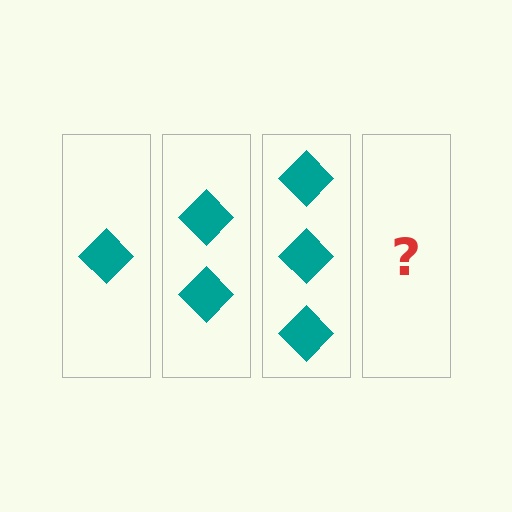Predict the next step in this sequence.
The next step is 4 diamonds.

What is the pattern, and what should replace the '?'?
The pattern is that each step adds one more diamond. The '?' should be 4 diamonds.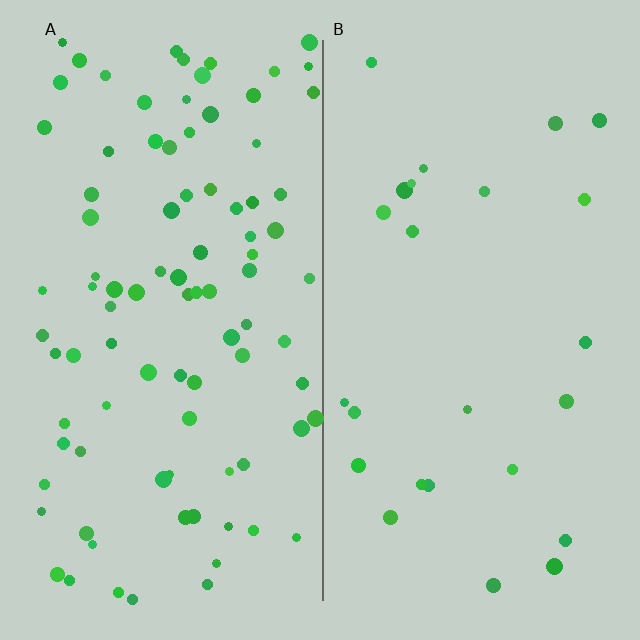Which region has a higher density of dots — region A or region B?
A (the left).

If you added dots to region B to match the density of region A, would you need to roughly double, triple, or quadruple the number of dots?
Approximately quadruple.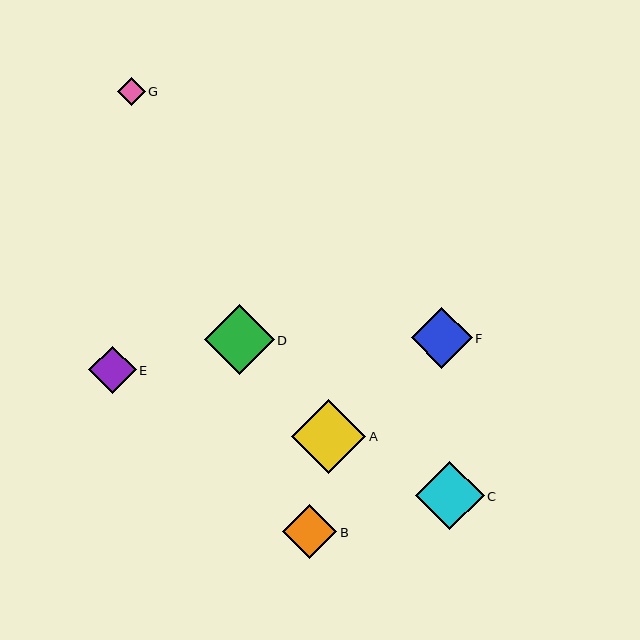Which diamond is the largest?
Diamond A is the largest with a size of approximately 74 pixels.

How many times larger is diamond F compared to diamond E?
Diamond F is approximately 1.3 times the size of diamond E.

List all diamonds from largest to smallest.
From largest to smallest: A, D, C, F, B, E, G.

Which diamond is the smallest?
Diamond G is the smallest with a size of approximately 28 pixels.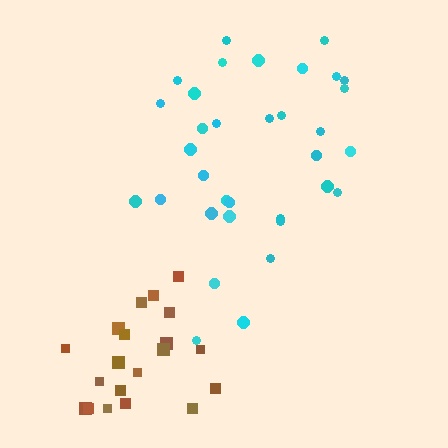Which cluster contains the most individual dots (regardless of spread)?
Cyan (34).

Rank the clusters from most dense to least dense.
brown, cyan.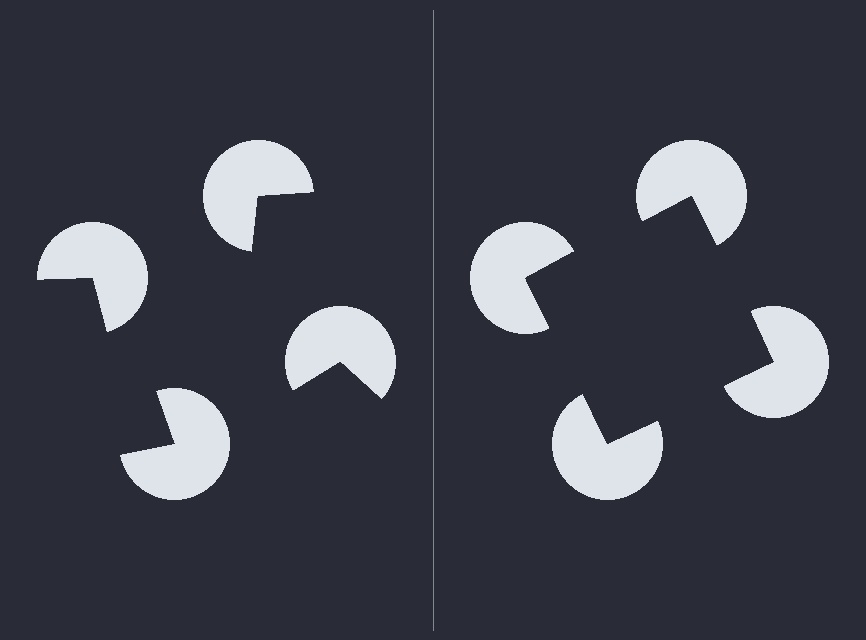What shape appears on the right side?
An illusory square.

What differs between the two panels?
The pac-man discs are positioned identically on both sides; only the wedge orientations differ. On the right they align to a square; on the left they are misaligned.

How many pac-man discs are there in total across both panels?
8 — 4 on each side.